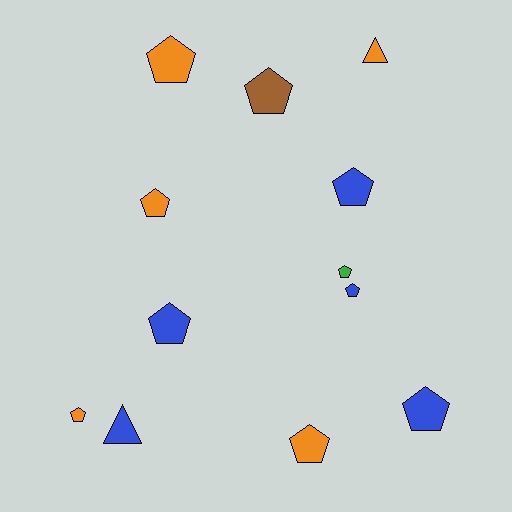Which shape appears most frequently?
Pentagon, with 10 objects.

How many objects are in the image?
There are 12 objects.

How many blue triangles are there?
There is 1 blue triangle.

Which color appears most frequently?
Orange, with 5 objects.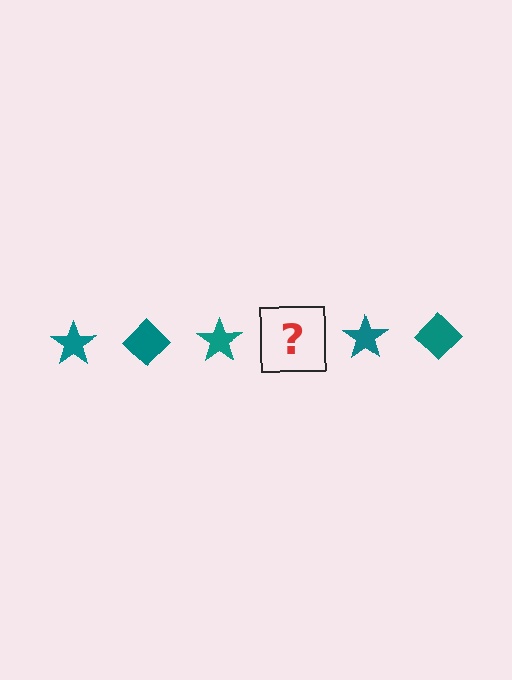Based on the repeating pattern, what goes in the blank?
The blank should be a teal diamond.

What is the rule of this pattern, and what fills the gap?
The rule is that the pattern cycles through star, diamond shapes in teal. The gap should be filled with a teal diamond.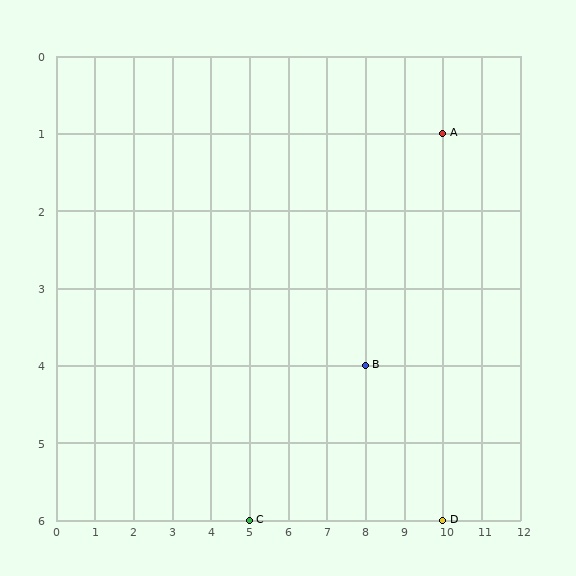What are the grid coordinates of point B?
Point B is at grid coordinates (8, 4).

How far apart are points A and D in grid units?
Points A and D are 5 rows apart.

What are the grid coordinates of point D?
Point D is at grid coordinates (10, 6).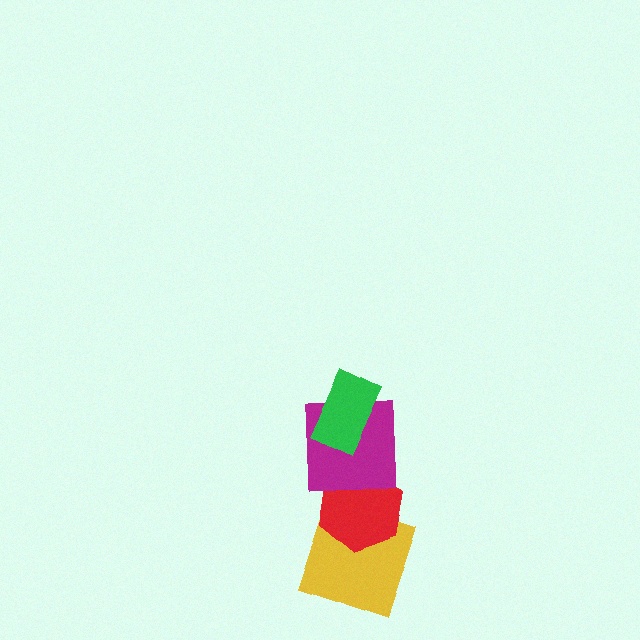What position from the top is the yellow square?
The yellow square is 4th from the top.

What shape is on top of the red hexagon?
The magenta square is on top of the red hexagon.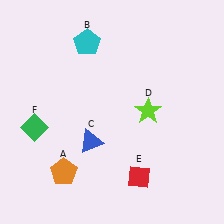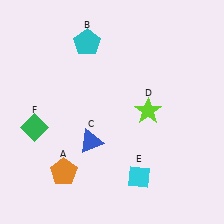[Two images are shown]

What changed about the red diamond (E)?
In Image 1, E is red. In Image 2, it changed to cyan.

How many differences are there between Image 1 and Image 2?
There is 1 difference between the two images.